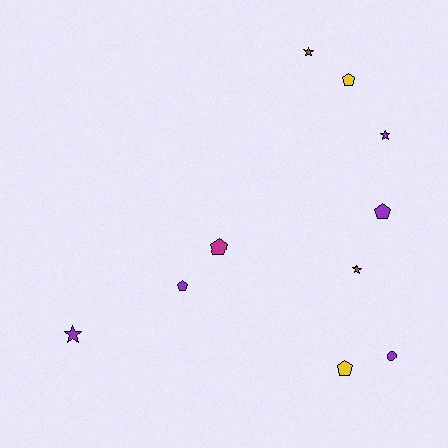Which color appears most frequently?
Purple, with 5 objects.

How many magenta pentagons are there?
There is 1 magenta pentagon.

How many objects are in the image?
There are 10 objects.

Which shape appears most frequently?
Pentagon, with 5 objects.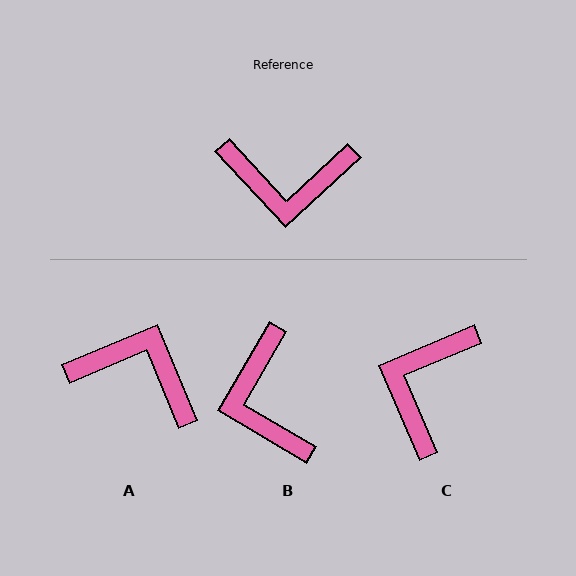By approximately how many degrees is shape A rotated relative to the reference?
Approximately 160 degrees counter-clockwise.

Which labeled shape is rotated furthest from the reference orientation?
A, about 160 degrees away.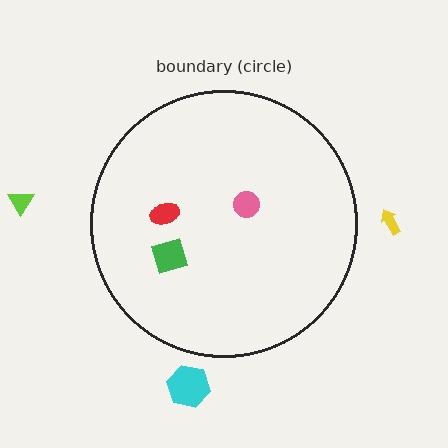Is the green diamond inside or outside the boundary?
Inside.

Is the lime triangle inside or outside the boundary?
Outside.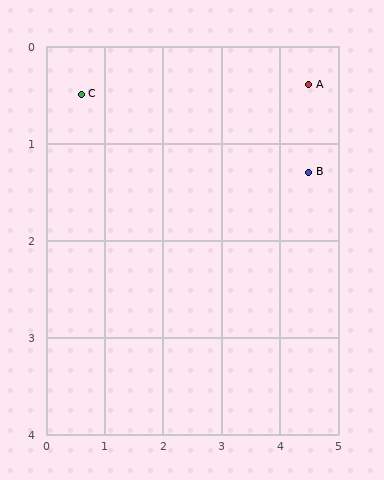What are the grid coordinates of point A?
Point A is at approximately (4.5, 0.4).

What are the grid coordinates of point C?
Point C is at approximately (0.6, 0.5).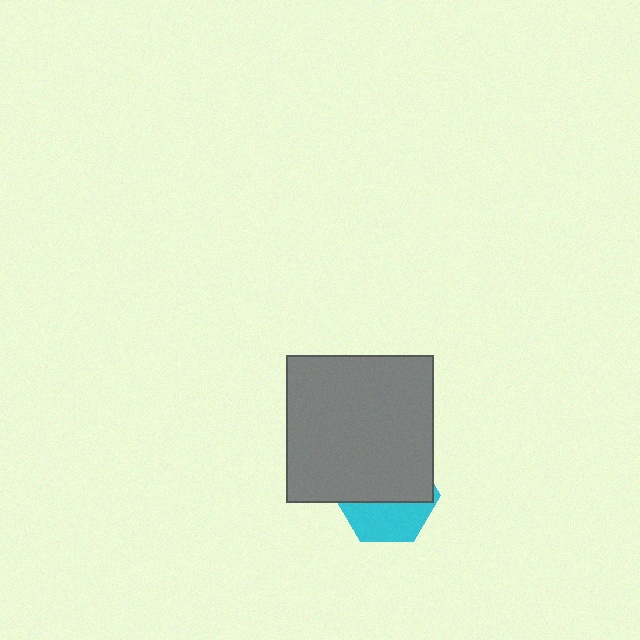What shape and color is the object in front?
The object in front is a gray square.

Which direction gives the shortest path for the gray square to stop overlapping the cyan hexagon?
Moving up gives the shortest separation.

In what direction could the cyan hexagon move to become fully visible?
The cyan hexagon could move down. That would shift it out from behind the gray square entirely.